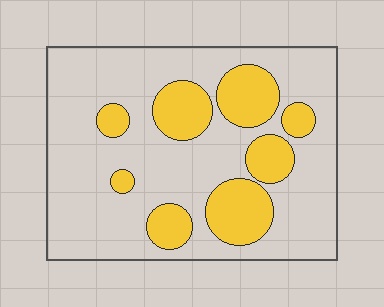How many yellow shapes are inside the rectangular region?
8.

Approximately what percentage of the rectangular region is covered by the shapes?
Approximately 25%.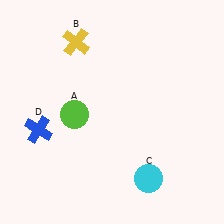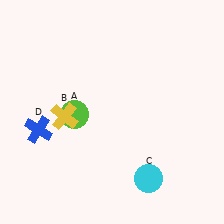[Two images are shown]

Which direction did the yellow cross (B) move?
The yellow cross (B) moved down.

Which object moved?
The yellow cross (B) moved down.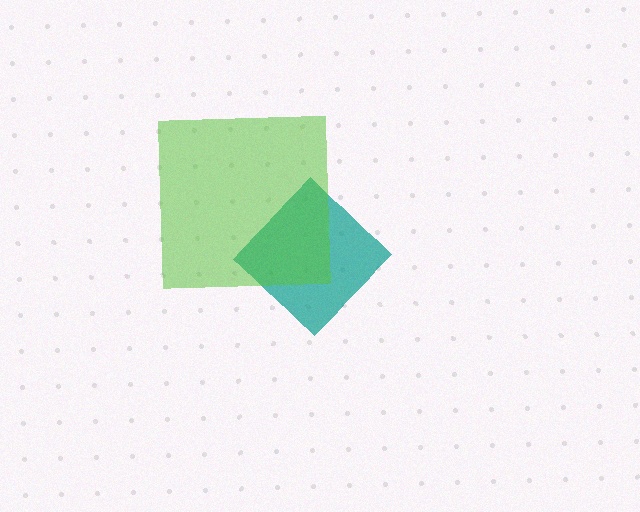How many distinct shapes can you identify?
There are 2 distinct shapes: a teal diamond, a lime square.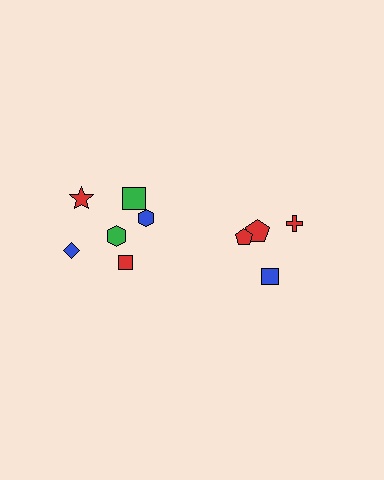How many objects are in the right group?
There are 4 objects.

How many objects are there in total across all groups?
There are 10 objects.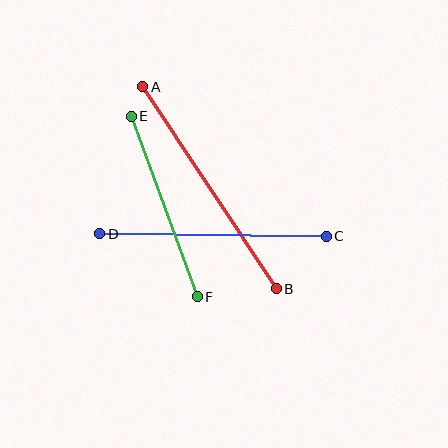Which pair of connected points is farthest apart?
Points A and B are farthest apart.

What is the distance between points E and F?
The distance is approximately 193 pixels.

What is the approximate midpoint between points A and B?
The midpoint is at approximately (210, 188) pixels.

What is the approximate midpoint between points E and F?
The midpoint is at approximately (164, 206) pixels.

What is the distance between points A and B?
The distance is approximately 242 pixels.